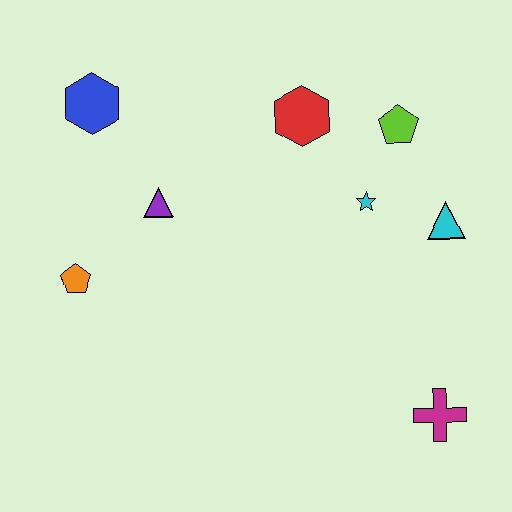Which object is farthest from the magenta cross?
The blue hexagon is farthest from the magenta cross.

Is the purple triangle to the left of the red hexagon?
Yes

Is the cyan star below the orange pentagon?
No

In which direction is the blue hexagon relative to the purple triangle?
The blue hexagon is above the purple triangle.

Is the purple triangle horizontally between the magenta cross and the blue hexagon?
Yes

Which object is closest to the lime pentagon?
The cyan star is closest to the lime pentagon.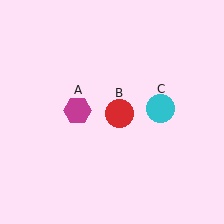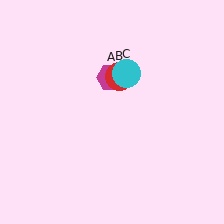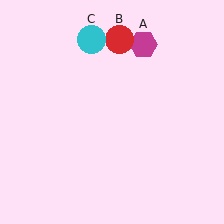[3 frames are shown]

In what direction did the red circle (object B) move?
The red circle (object B) moved up.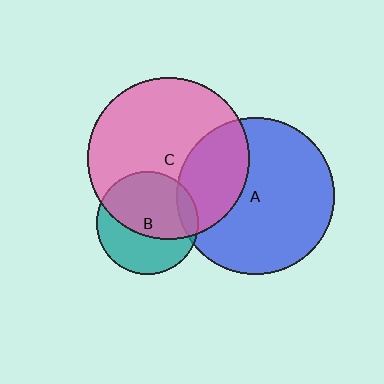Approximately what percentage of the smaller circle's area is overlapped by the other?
Approximately 10%.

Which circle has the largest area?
Circle C (pink).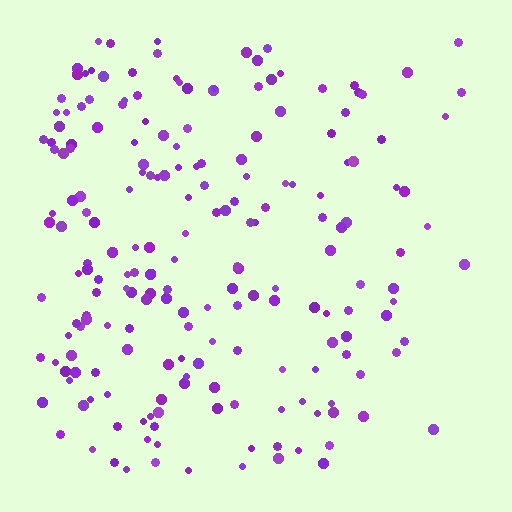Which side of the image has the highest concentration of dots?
The left.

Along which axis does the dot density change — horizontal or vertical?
Horizontal.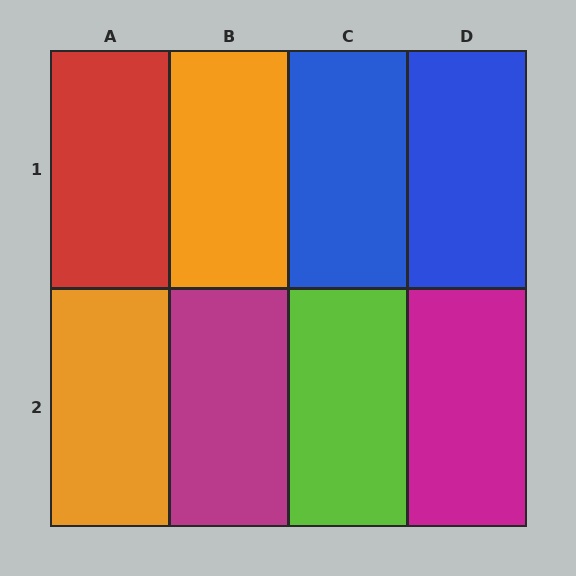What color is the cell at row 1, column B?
Orange.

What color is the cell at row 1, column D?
Blue.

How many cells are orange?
2 cells are orange.